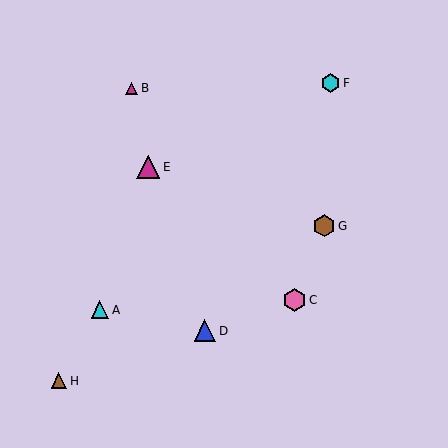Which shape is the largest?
The pink hexagon (labeled C) is the largest.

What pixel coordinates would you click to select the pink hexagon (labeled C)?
Click at (294, 300) to select the pink hexagon C.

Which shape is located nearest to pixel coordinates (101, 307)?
The cyan triangle (labeled A) at (100, 310) is nearest to that location.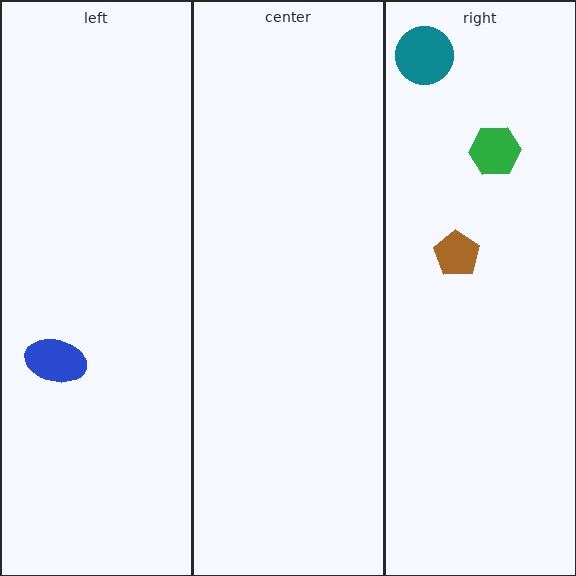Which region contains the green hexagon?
The right region.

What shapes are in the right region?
The brown pentagon, the green hexagon, the teal circle.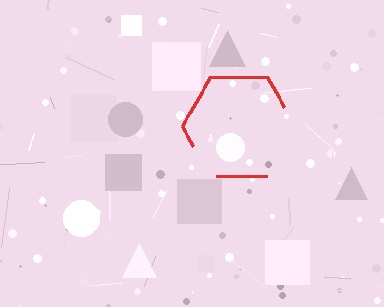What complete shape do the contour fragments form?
The contour fragments form a hexagon.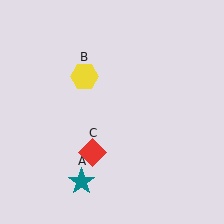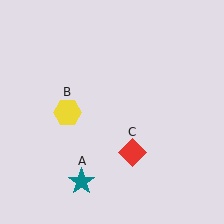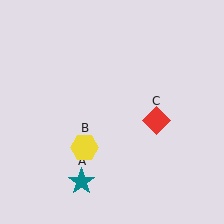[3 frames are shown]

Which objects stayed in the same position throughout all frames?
Teal star (object A) remained stationary.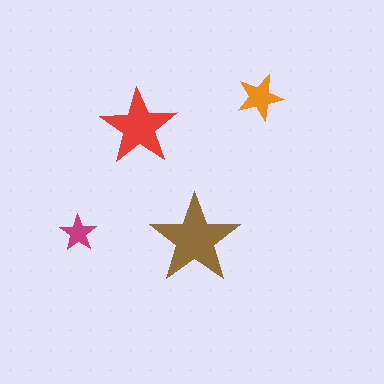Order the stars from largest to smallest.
the brown one, the red one, the orange one, the magenta one.